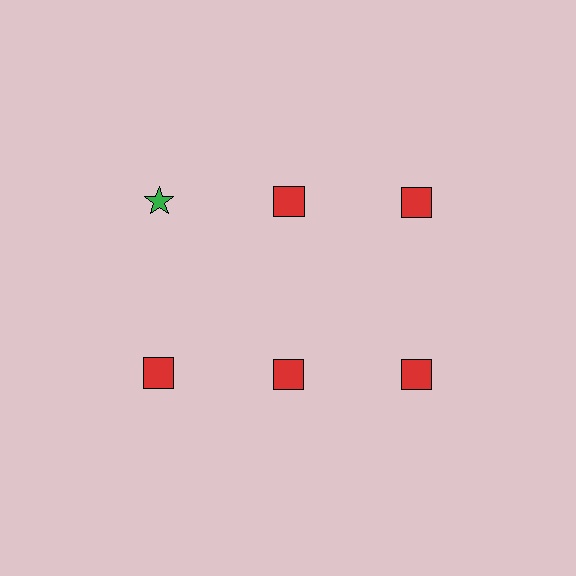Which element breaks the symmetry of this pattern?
The green star in the top row, leftmost column breaks the symmetry. All other shapes are red squares.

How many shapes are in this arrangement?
There are 6 shapes arranged in a grid pattern.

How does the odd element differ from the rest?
It differs in both color (green instead of red) and shape (star instead of square).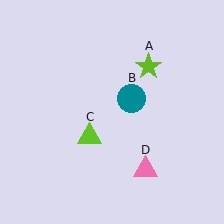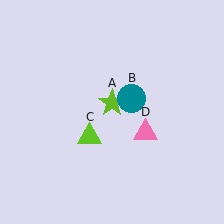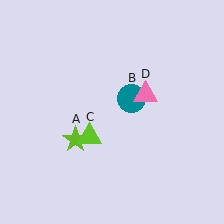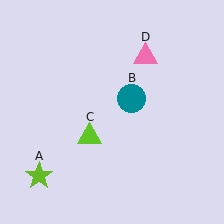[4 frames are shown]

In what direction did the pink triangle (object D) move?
The pink triangle (object D) moved up.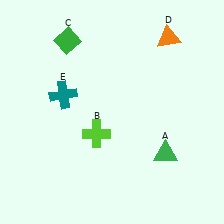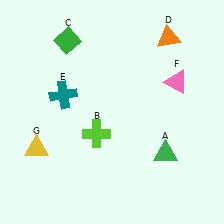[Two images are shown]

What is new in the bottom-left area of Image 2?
A yellow triangle (G) was added in the bottom-left area of Image 2.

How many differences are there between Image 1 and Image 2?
There are 2 differences between the two images.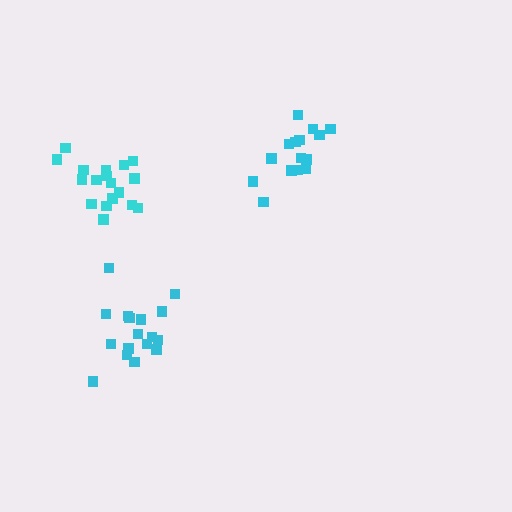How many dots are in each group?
Group 1: 15 dots, Group 2: 18 dots, Group 3: 17 dots (50 total).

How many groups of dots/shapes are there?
There are 3 groups.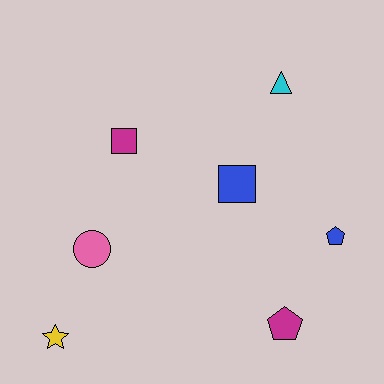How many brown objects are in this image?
There are no brown objects.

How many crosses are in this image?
There are no crosses.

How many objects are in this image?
There are 7 objects.